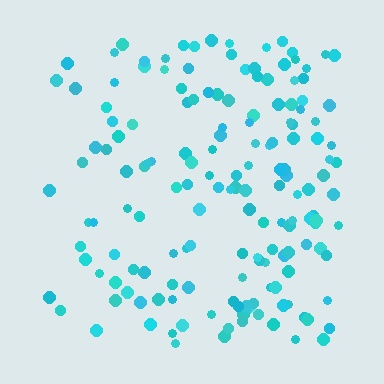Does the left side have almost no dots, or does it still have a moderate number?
Still a moderate number, just noticeably fewer than the right.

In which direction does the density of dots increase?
From left to right, with the right side densest.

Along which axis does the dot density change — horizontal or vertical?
Horizontal.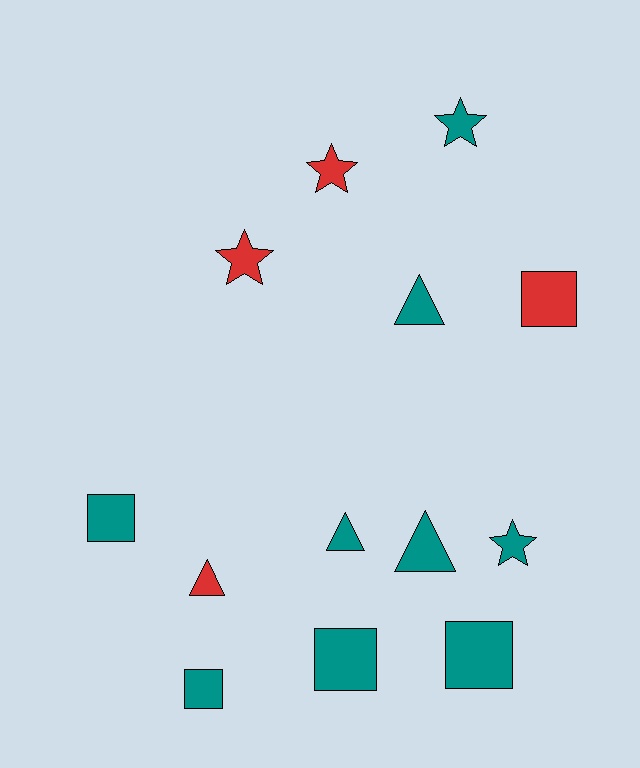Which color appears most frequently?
Teal, with 9 objects.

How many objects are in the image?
There are 13 objects.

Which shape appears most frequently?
Square, with 5 objects.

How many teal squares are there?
There are 4 teal squares.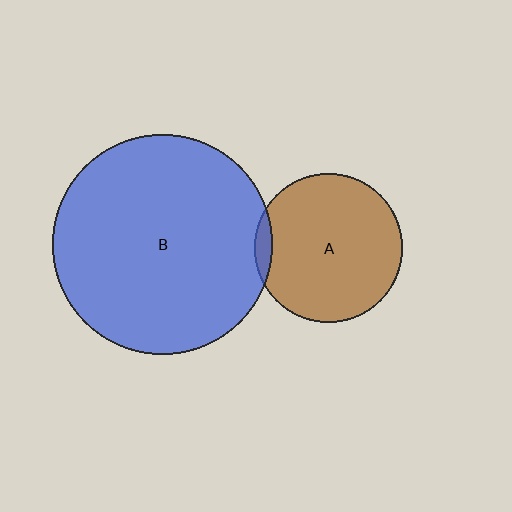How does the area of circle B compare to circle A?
Approximately 2.2 times.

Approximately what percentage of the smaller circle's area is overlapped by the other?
Approximately 5%.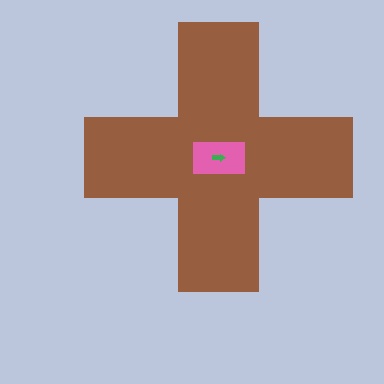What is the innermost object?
The green arrow.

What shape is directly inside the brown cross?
The pink rectangle.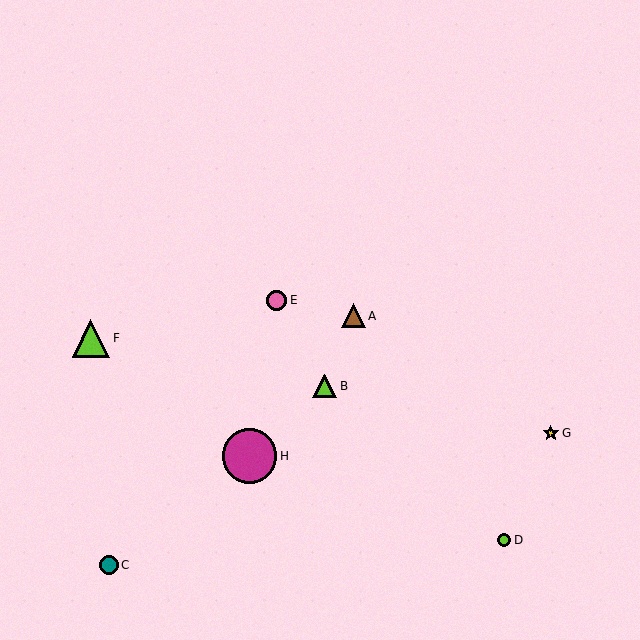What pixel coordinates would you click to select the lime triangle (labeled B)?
Click at (325, 386) to select the lime triangle B.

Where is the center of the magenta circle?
The center of the magenta circle is at (249, 456).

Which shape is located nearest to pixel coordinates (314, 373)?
The lime triangle (labeled B) at (325, 386) is nearest to that location.